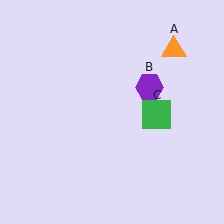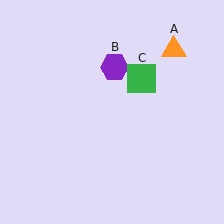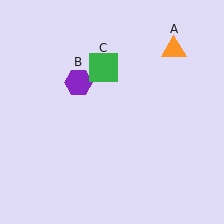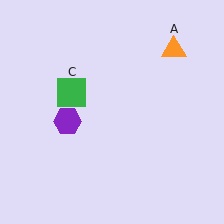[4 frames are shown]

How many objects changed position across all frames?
2 objects changed position: purple hexagon (object B), green square (object C).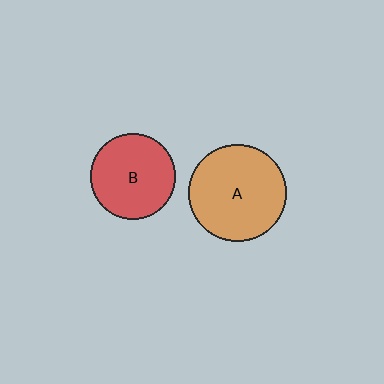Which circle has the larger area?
Circle A (orange).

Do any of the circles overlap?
No, none of the circles overlap.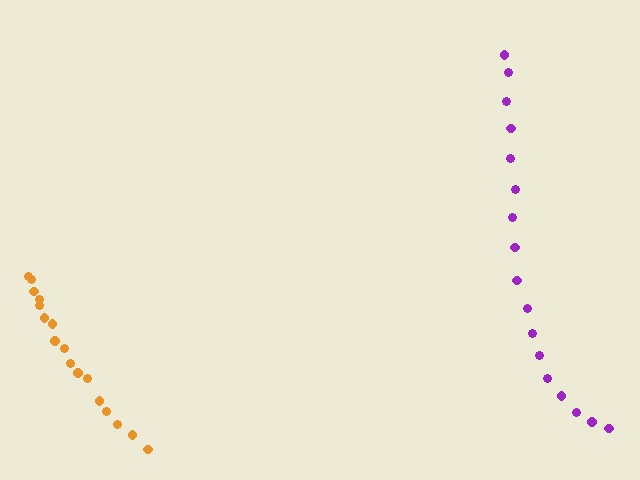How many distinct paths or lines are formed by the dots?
There are 2 distinct paths.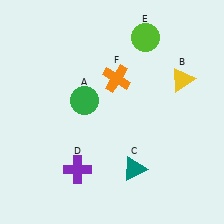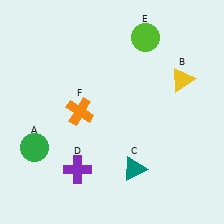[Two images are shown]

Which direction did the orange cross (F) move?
The orange cross (F) moved left.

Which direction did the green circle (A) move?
The green circle (A) moved left.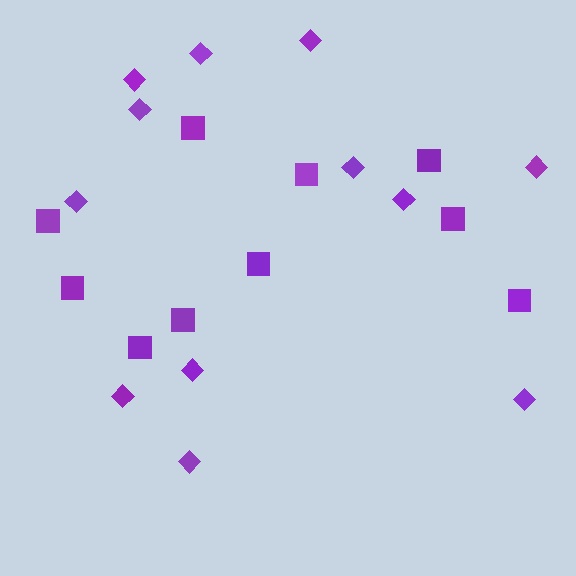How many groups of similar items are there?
There are 2 groups: one group of diamonds (12) and one group of squares (10).